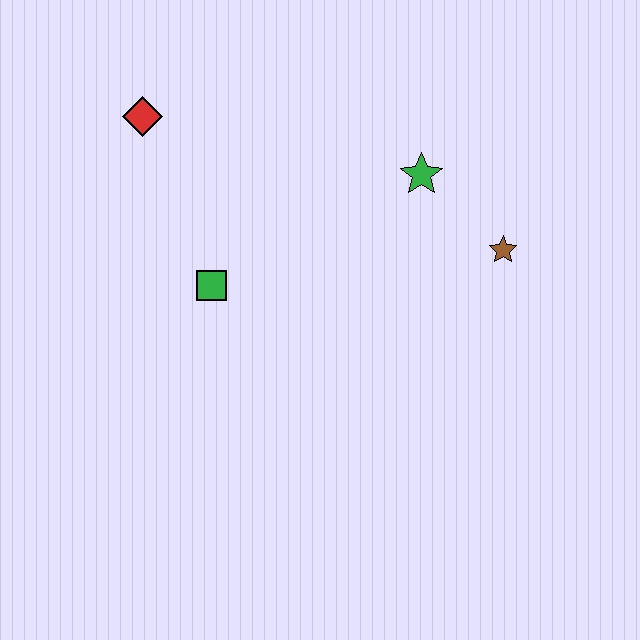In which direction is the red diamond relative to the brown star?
The red diamond is to the left of the brown star.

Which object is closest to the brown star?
The green star is closest to the brown star.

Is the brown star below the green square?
No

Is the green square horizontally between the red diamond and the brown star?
Yes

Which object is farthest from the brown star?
The red diamond is farthest from the brown star.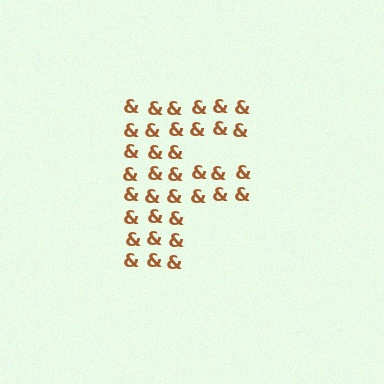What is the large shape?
The large shape is the letter F.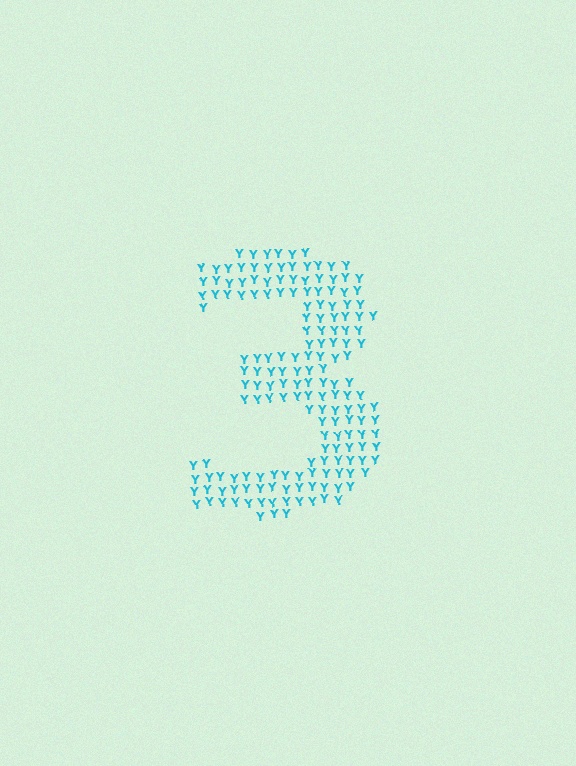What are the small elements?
The small elements are letter Y's.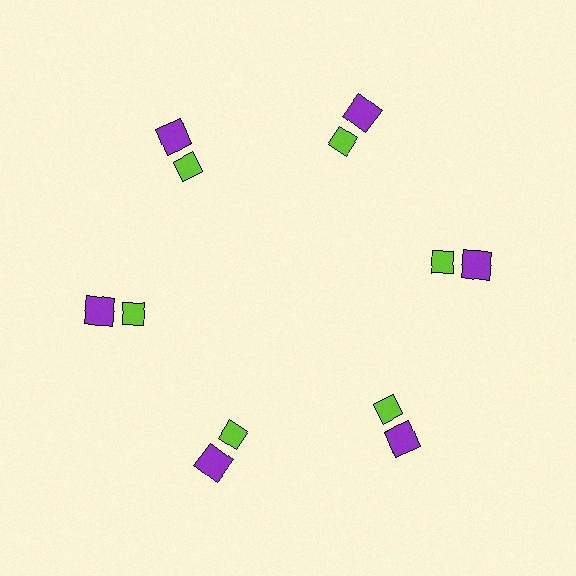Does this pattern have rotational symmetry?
Yes, this pattern has 6-fold rotational symmetry. It looks the same after rotating 60 degrees around the center.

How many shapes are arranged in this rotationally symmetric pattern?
There are 12 shapes, arranged in 6 groups of 2.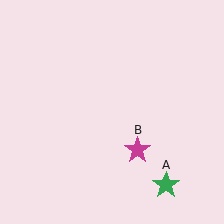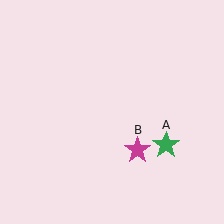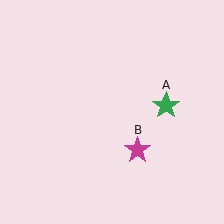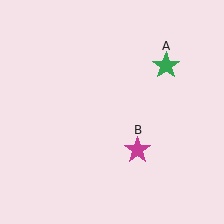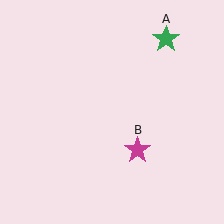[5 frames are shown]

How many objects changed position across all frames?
1 object changed position: green star (object A).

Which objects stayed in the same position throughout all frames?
Magenta star (object B) remained stationary.